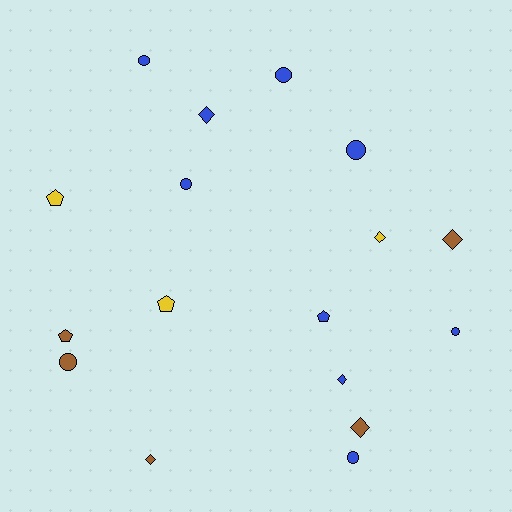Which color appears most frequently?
Blue, with 9 objects.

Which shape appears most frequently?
Circle, with 7 objects.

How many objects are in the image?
There are 17 objects.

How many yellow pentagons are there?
There are 2 yellow pentagons.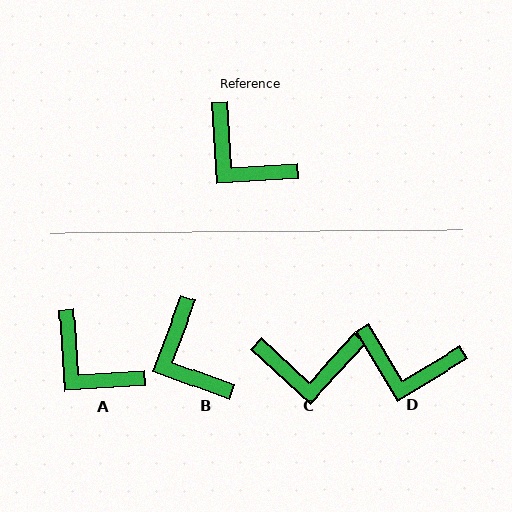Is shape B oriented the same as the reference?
No, it is off by about 24 degrees.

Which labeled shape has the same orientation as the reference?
A.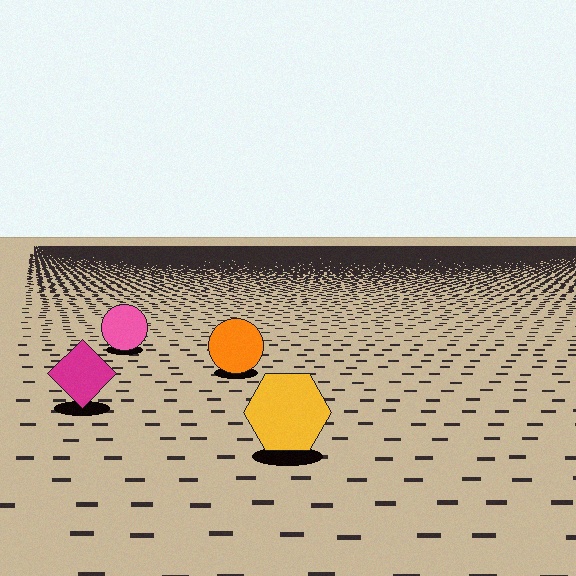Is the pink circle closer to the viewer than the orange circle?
No. The orange circle is closer — you can tell from the texture gradient: the ground texture is coarser near it.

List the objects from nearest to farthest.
From nearest to farthest: the yellow hexagon, the magenta diamond, the orange circle, the pink circle.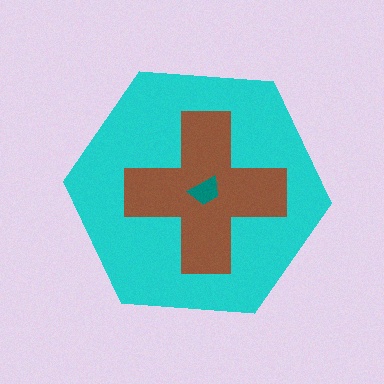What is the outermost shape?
The cyan hexagon.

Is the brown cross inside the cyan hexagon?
Yes.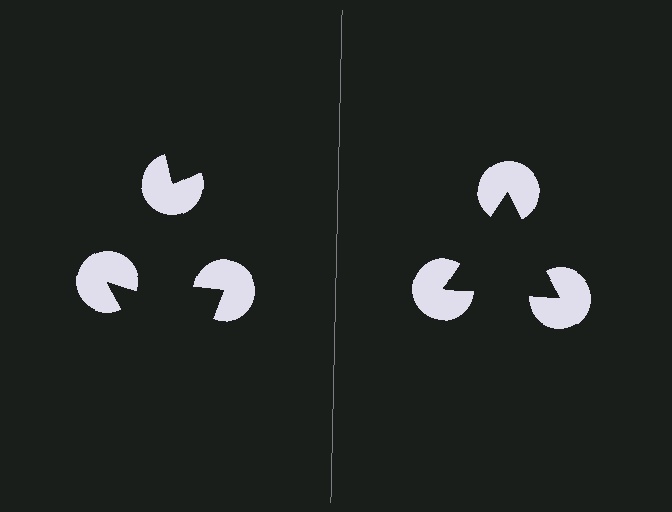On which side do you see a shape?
An illusory triangle appears on the right side. On the left side the wedge cuts are rotated, so no coherent shape forms.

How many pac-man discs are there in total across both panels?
6 — 3 on each side.